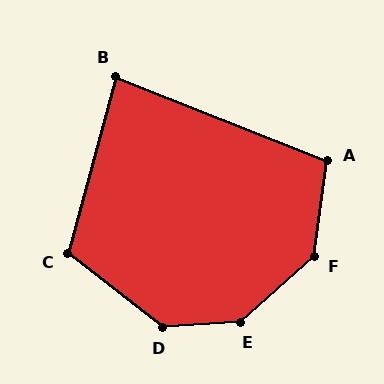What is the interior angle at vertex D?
Approximately 138 degrees (obtuse).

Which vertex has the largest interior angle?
E, at approximately 143 degrees.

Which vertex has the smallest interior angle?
B, at approximately 83 degrees.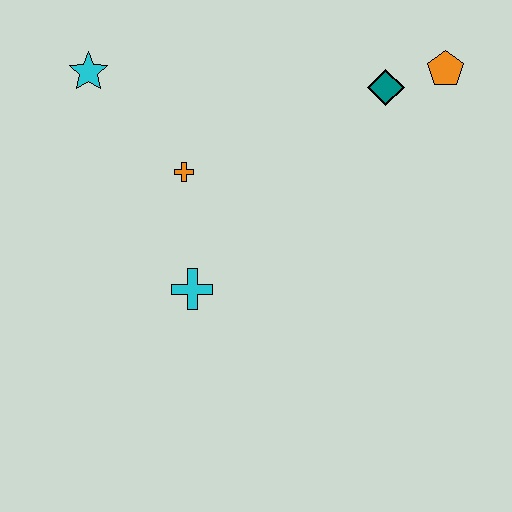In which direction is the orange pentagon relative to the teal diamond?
The orange pentagon is to the right of the teal diamond.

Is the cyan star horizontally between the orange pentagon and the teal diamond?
No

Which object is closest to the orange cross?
The cyan cross is closest to the orange cross.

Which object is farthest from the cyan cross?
The orange pentagon is farthest from the cyan cross.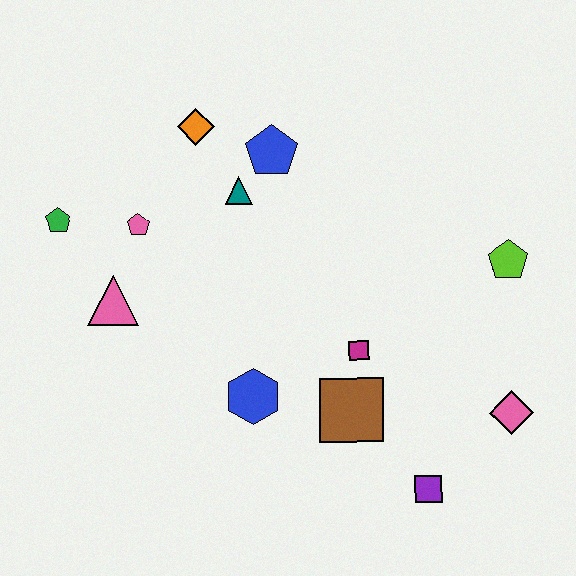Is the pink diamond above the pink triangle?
No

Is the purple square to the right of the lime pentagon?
No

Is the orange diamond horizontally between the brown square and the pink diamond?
No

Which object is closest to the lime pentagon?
The pink diamond is closest to the lime pentagon.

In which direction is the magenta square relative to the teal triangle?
The magenta square is below the teal triangle.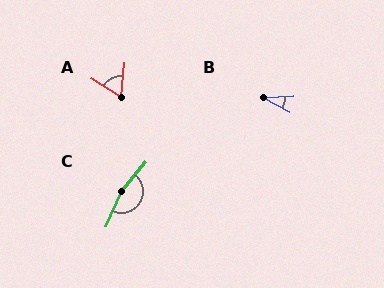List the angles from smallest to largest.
B (32°), A (64°), C (163°).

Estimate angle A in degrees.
Approximately 64 degrees.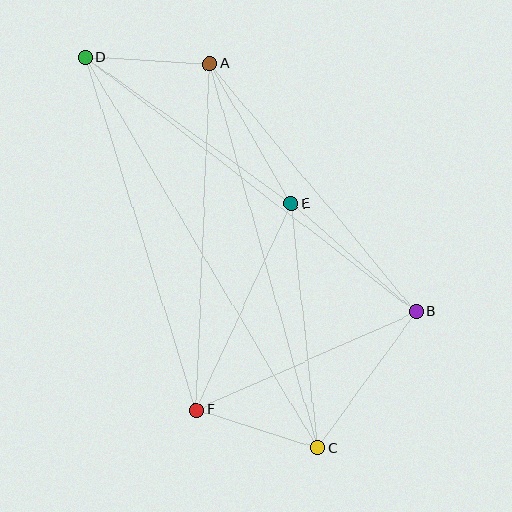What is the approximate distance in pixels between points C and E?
The distance between C and E is approximately 246 pixels.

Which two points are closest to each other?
Points A and D are closest to each other.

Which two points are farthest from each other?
Points C and D are farthest from each other.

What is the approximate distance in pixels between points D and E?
The distance between D and E is approximately 253 pixels.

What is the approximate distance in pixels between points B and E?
The distance between B and E is approximately 165 pixels.